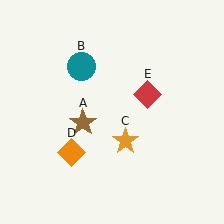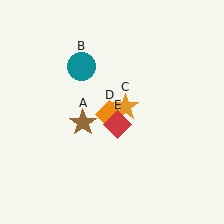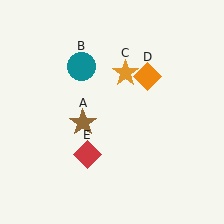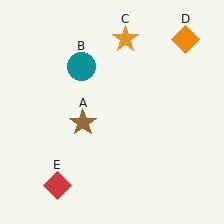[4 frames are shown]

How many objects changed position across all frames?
3 objects changed position: orange star (object C), orange diamond (object D), red diamond (object E).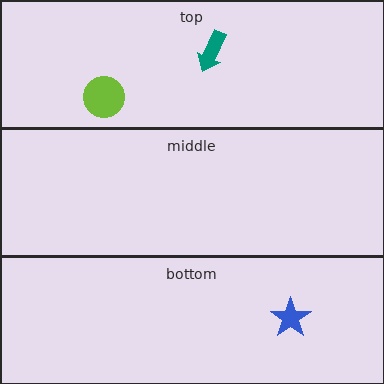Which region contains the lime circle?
The top region.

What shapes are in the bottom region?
The blue star.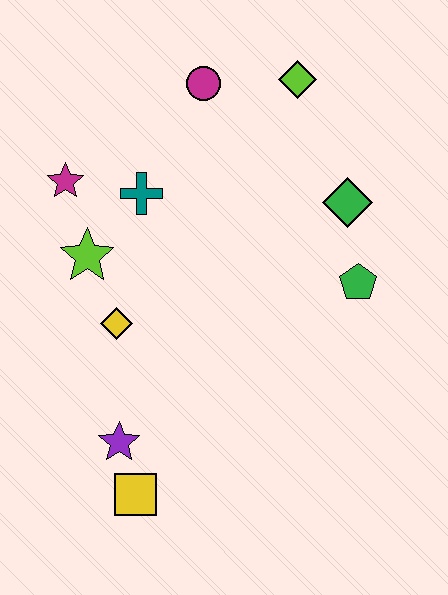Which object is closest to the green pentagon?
The green diamond is closest to the green pentagon.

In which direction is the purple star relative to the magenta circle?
The purple star is below the magenta circle.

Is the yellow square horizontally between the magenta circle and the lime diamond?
No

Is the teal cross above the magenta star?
No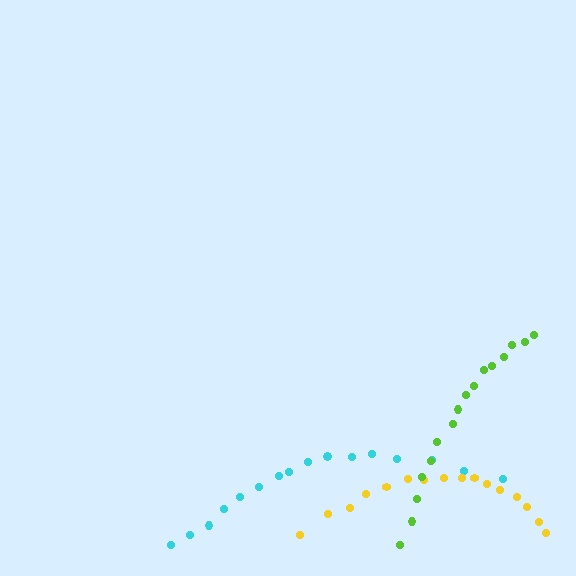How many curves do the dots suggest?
There are 3 distinct paths.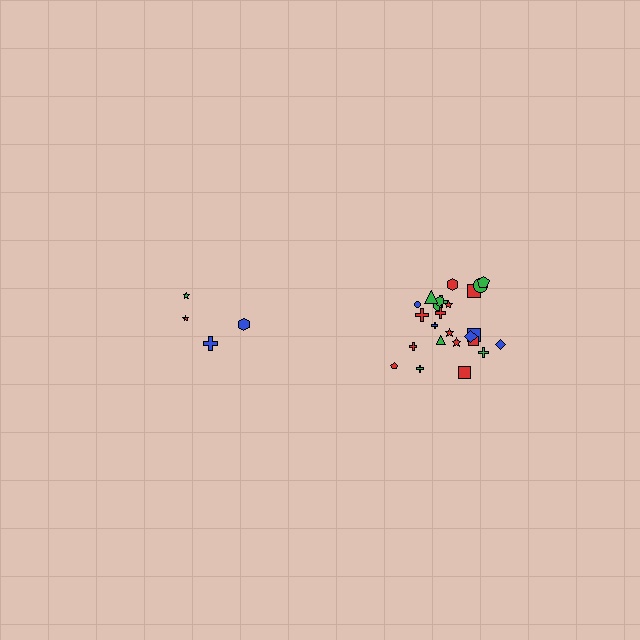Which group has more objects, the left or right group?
The right group.